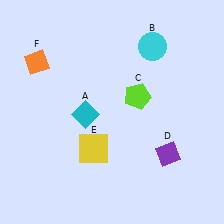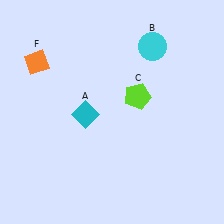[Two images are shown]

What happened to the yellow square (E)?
The yellow square (E) was removed in Image 2. It was in the bottom-left area of Image 1.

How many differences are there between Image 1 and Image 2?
There are 2 differences between the two images.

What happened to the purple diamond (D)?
The purple diamond (D) was removed in Image 2. It was in the bottom-right area of Image 1.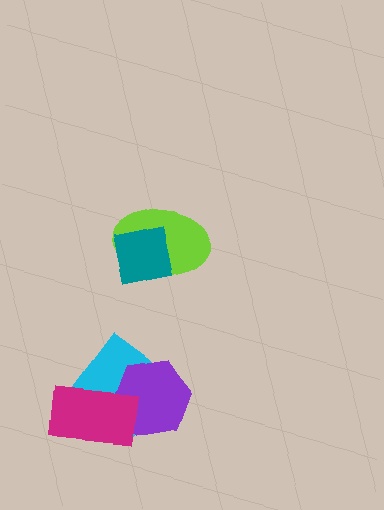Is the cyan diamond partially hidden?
Yes, it is partially covered by another shape.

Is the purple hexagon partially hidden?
Yes, it is partially covered by another shape.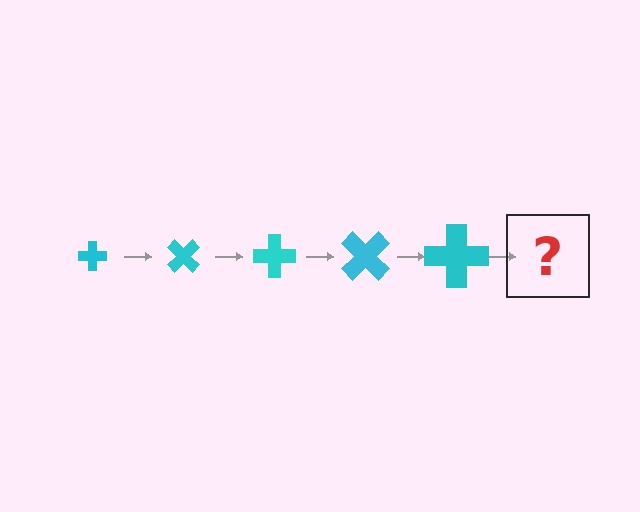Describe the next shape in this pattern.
It should be a cross, larger than the previous one and rotated 225 degrees from the start.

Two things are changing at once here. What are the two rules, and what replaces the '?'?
The two rules are that the cross grows larger each step and it rotates 45 degrees each step. The '?' should be a cross, larger than the previous one and rotated 225 degrees from the start.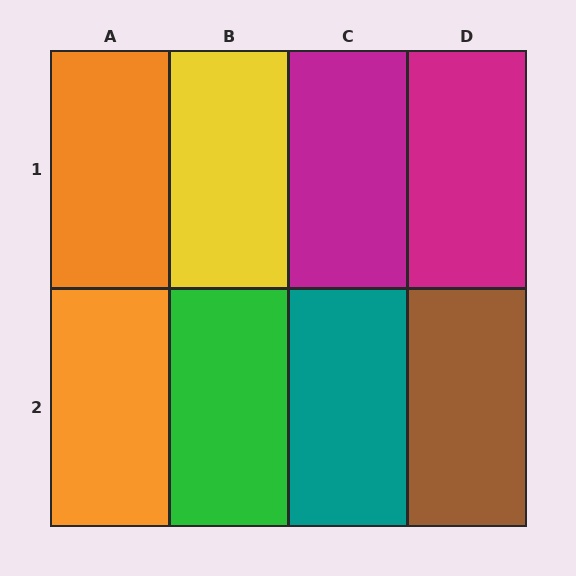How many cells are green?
1 cell is green.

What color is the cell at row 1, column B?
Yellow.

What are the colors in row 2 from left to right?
Orange, green, teal, brown.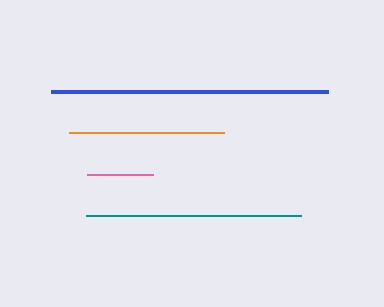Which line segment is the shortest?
The pink line is the shortest at approximately 66 pixels.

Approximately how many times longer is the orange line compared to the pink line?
The orange line is approximately 2.3 times the length of the pink line.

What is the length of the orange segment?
The orange segment is approximately 155 pixels long.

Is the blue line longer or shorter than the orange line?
The blue line is longer than the orange line.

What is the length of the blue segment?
The blue segment is approximately 277 pixels long.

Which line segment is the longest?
The blue line is the longest at approximately 277 pixels.